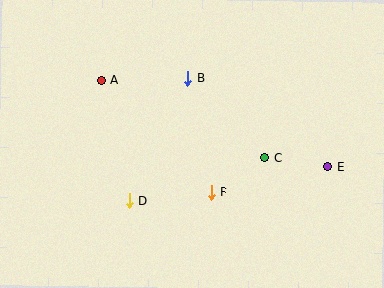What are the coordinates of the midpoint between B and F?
The midpoint between B and F is at (200, 135).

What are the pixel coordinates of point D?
Point D is at (130, 201).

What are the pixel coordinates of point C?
Point C is at (265, 158).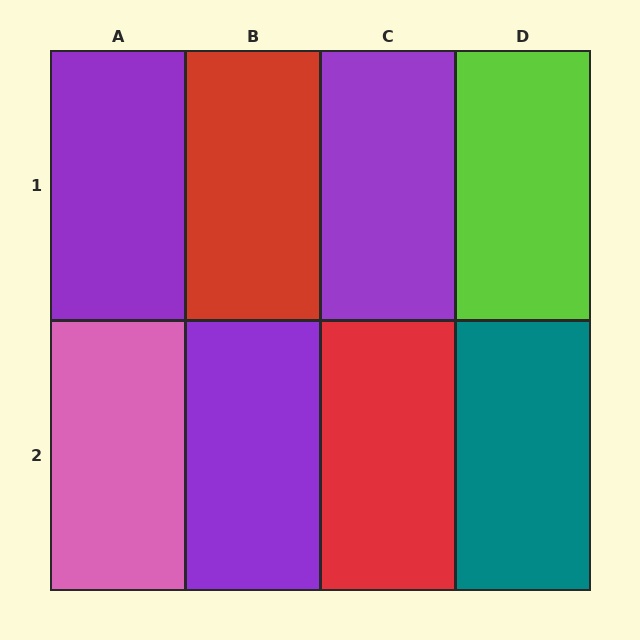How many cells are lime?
1 cell is lime.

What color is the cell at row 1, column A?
Purple.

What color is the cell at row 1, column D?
Lime.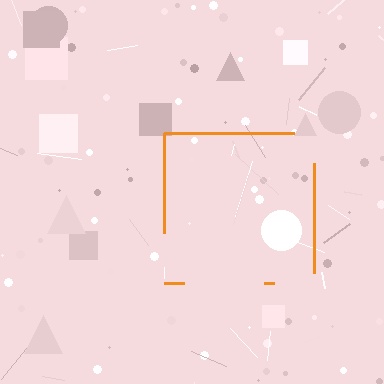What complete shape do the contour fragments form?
The contour fragments form a square.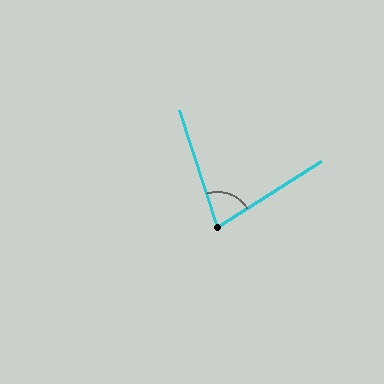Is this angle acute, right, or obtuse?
It is acute.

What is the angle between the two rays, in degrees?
Approximately 76 degrees.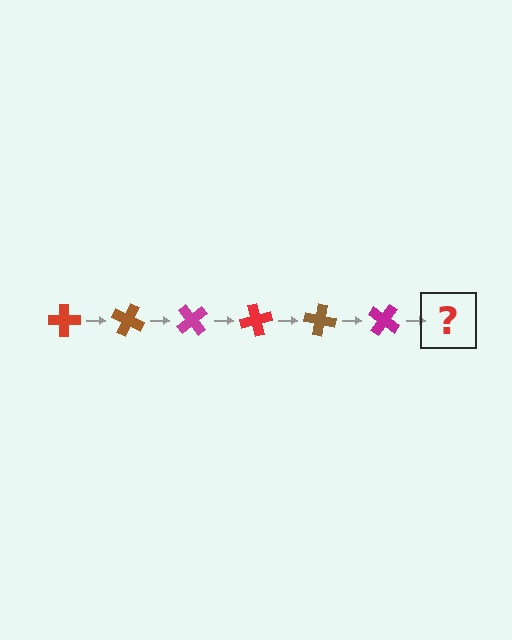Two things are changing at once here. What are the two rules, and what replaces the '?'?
The two rules are that it rotates 25 degrees each step and the color cycles through red, brown, and magenta. The '?' should be a red cross, rotated 150 degrees from the start.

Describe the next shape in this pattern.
It should be a red cross, rotated 150 degrees from the start.